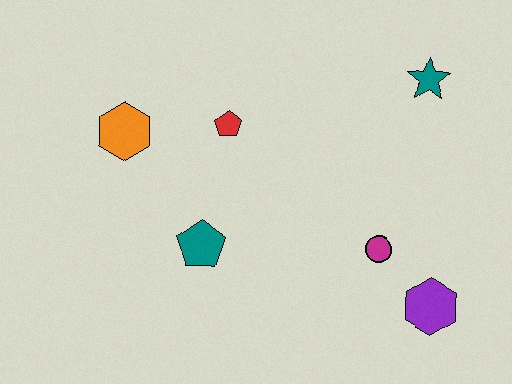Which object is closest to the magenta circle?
The purple hexagon is closest to the magenta circle.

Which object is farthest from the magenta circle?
The orange hexagon is farthest from the magenta circle.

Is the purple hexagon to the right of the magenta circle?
Yes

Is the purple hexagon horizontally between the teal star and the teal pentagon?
No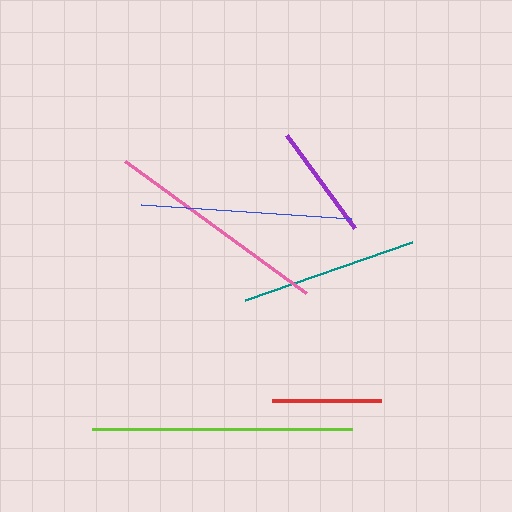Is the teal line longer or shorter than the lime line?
The lime line is longer than the teal line.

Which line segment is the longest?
The lime line is the longest at approximately 259 pixels.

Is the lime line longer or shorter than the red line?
The lime line is longer than the red line.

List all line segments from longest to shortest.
From longest to shortest: lime, pink, blue, teal, purple, red.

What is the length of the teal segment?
The teal segment is approximately 177 pixels long.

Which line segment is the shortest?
The red line is the shortest at approximately 109 pixels.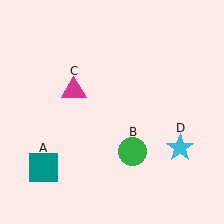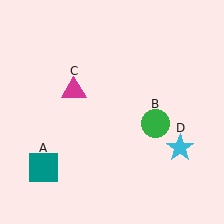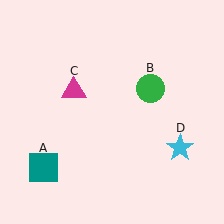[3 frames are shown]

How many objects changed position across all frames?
1 object changed position: green circle (object B).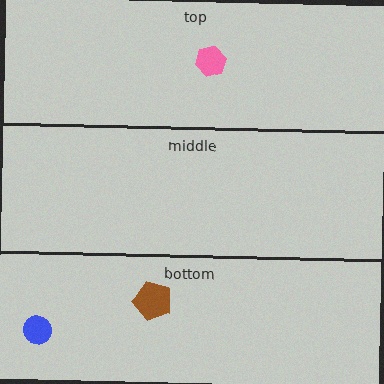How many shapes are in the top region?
1.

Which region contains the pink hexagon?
The top region.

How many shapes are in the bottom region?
2.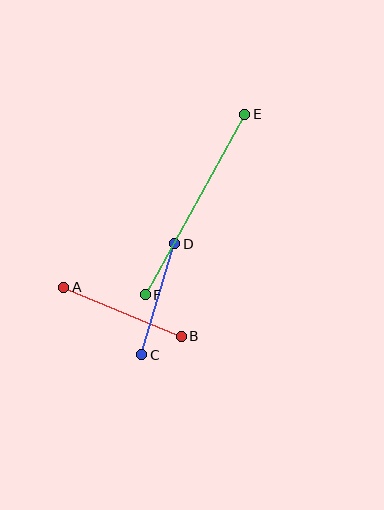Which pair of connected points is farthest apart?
Points E and F are farthest apart.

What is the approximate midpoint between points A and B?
The midpoint is at approximately (123, 312) pixels.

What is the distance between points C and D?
The distance is approximately 116 pixels.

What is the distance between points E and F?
The distance is approximately 206 pixels.